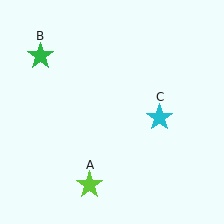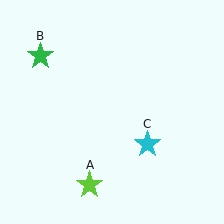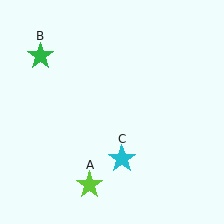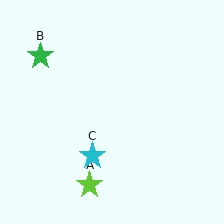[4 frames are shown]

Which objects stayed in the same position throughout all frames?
Lime star (object A) and green star (object B) remained stationary.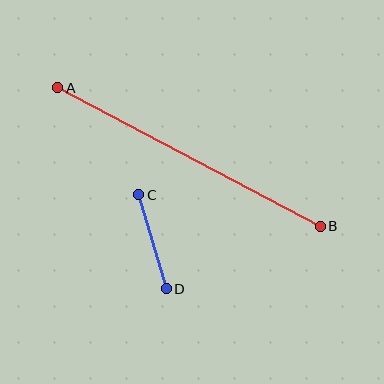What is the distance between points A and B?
The distance is approximately 297 pixels.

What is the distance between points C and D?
The distance is approximately 98 pixels.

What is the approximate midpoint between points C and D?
The midpoint is at approximately (152, 242) pixels.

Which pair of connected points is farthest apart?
Points A and B are farthest apart.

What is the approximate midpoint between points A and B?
The midpoint is at approximately (189, 157) pixels.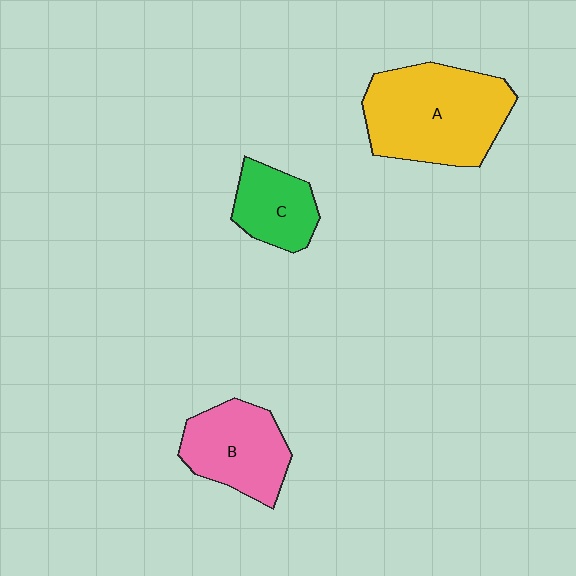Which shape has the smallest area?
Shape C (green).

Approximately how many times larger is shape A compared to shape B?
Approximately 1.5 times.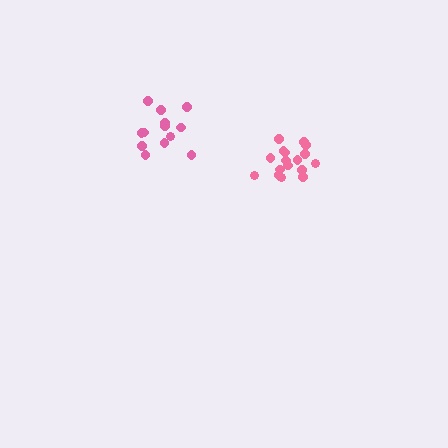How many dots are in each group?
Group 1: 17 dots, Group 2: 13 dots (30 total).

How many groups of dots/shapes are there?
There are 2 groups.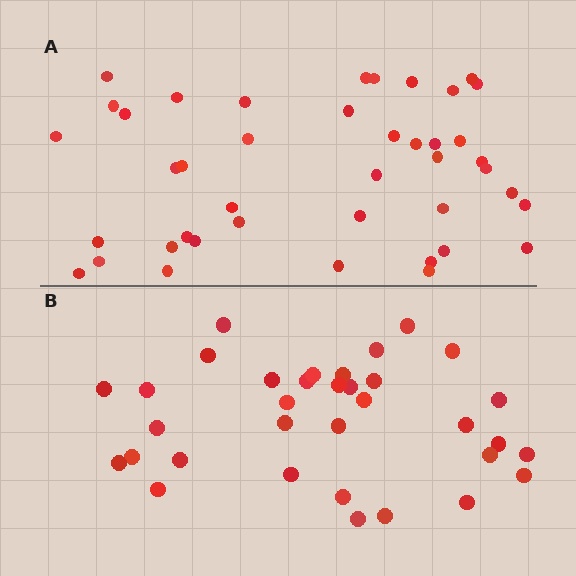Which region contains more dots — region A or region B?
Region A (the top region) has more dots.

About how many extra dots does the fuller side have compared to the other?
Region A has roughly 8 or so more dots than region B.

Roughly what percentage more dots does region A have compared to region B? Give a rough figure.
About 25% more.